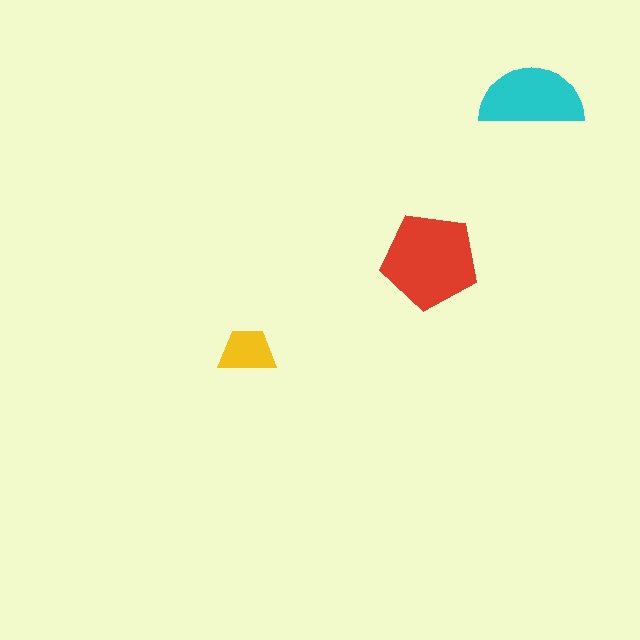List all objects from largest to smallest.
The red pentagon, the cyan semicircle, the yellow trapezoid.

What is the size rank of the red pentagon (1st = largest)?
1st.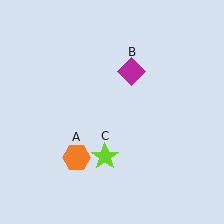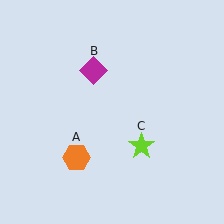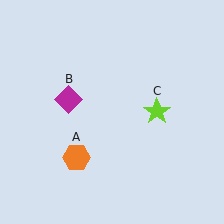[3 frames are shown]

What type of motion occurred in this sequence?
The magenta diamond (object B), lime star (object C) rotated counterclockwise around the center of the scene.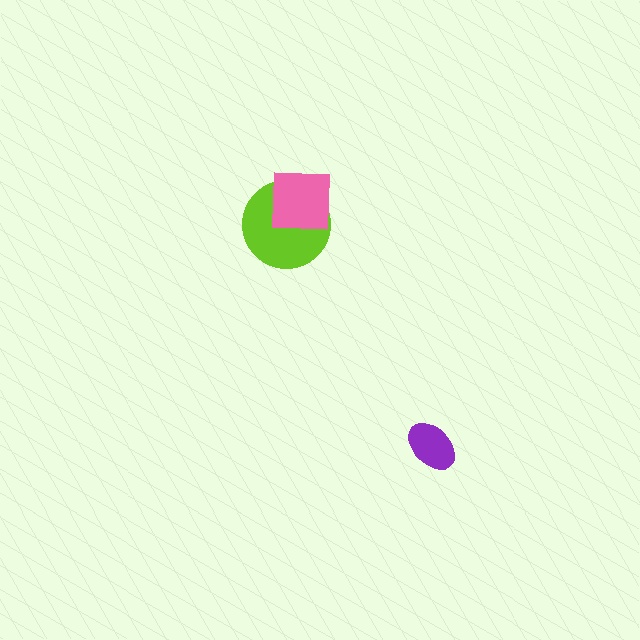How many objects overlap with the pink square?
1 object overlaps with the pink square.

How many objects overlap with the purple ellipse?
0 objects overlap with the purple ellipse.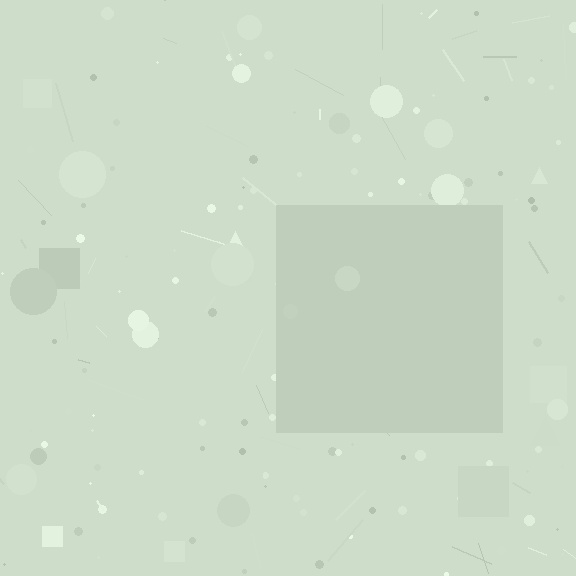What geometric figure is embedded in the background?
A square is embedded in the background.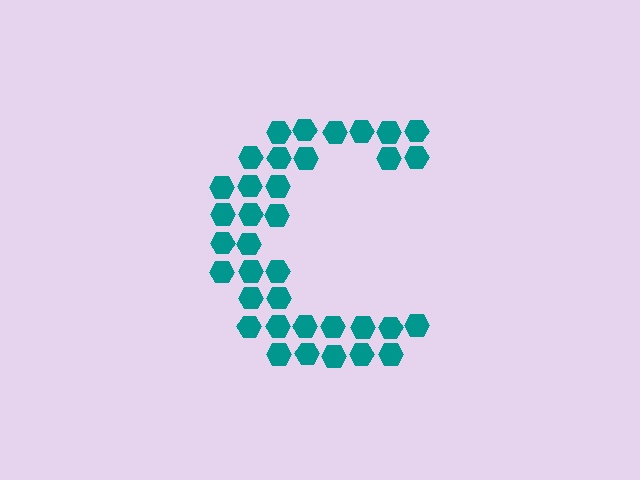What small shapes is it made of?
It is made of small hexagons.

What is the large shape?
The large shape is the letter C.